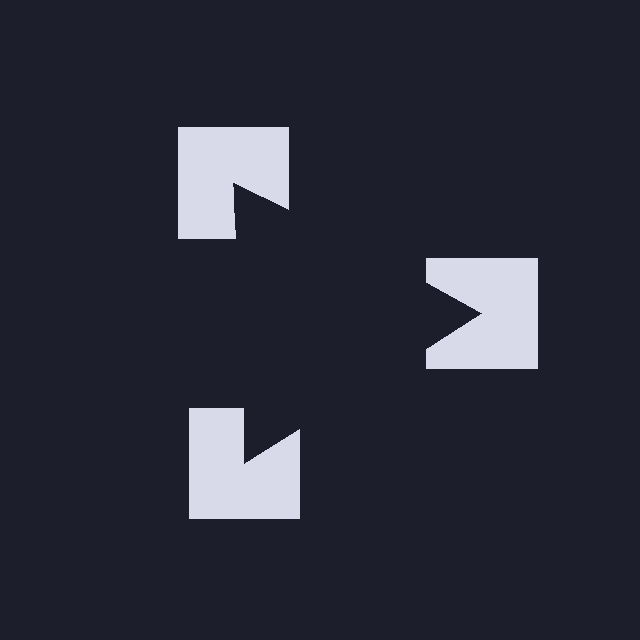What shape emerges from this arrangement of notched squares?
An illusory triangle — its edges are inferred from the aligned wedge cuts in the notched squares, not physically drawn.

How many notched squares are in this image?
There are 3 — one at each vertex of the illusory triangle.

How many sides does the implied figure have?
3 sides.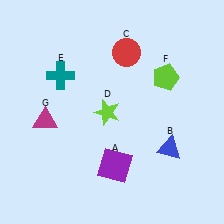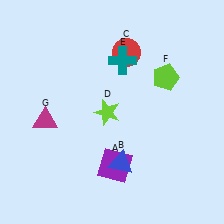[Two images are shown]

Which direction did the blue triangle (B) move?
The blue triangle (B) moved left.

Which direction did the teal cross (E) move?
The teal cross (E) moved right.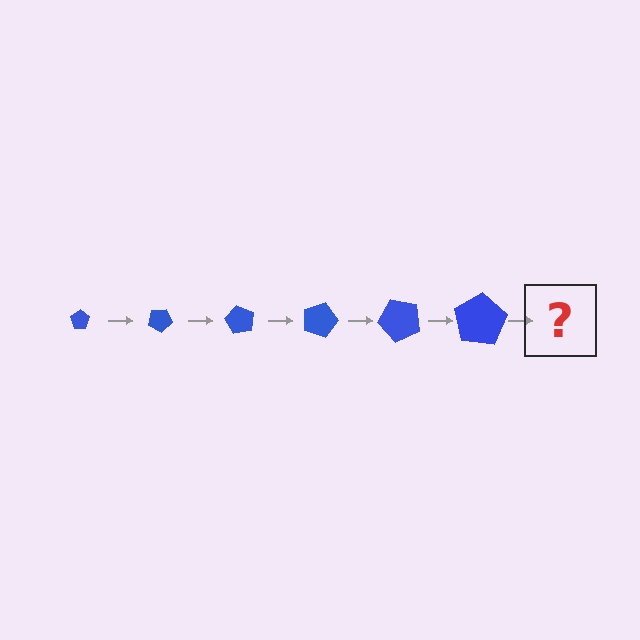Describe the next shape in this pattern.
It should be a pentagon, larger than the previous one and rotated 180 degrees from the start.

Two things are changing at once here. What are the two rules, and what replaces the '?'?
The two rules are that the pentagon grows larger each step and it rotates 30 degrees each step. The '?' should be a pentagon, larger than the previous one and rotated 180 degrees from the start.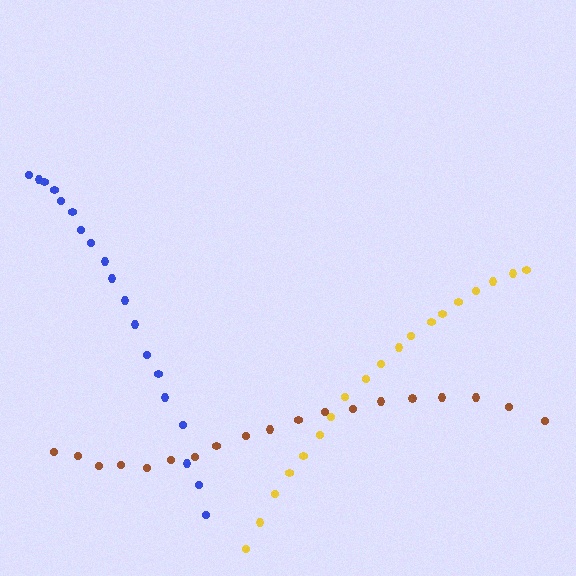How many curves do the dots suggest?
There are 3 distinct paths.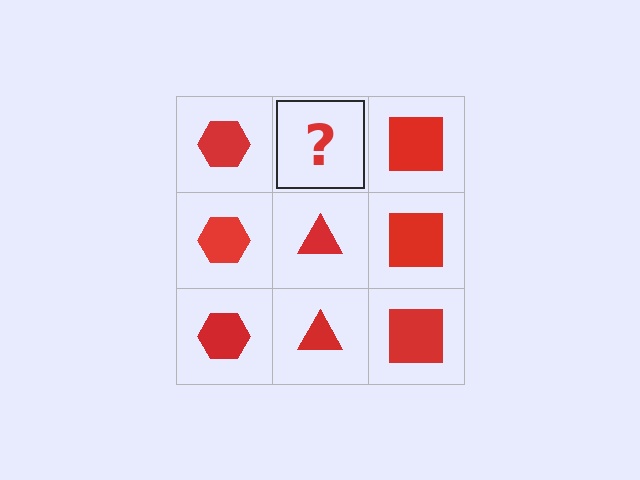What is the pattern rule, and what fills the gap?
The rule is that each column has a consistent shape. The gap should be filled with a red triangle.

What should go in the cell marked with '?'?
The missing cell should contain a red triangle.